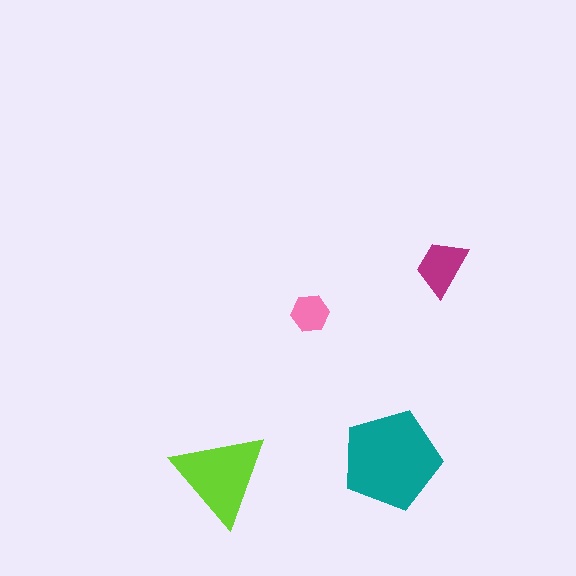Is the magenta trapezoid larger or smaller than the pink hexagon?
Larger.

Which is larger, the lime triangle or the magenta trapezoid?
The lime triangle.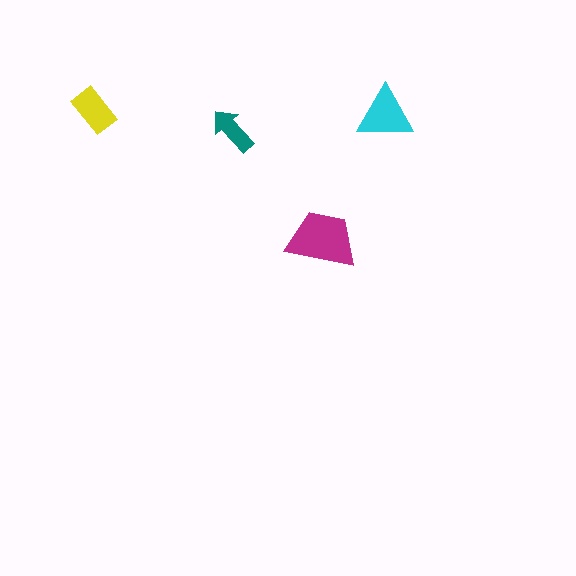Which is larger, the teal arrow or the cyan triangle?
The cyan triangle.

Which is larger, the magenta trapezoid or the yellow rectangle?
The magenta trapezoid.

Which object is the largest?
The magenta trapezoid.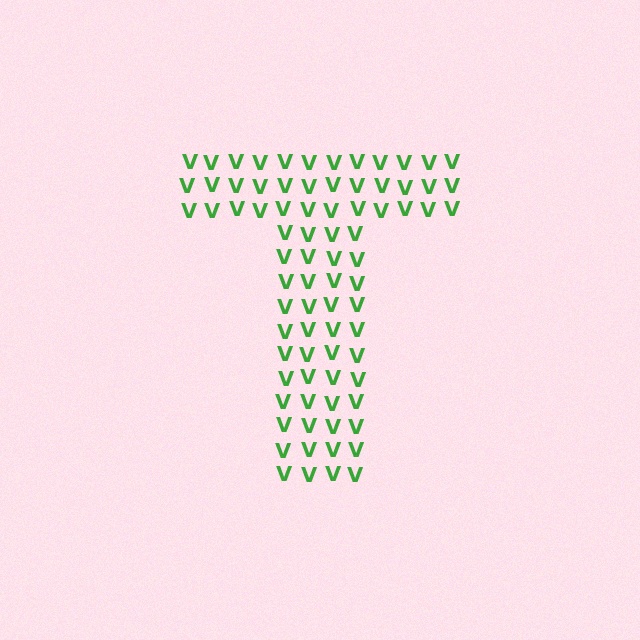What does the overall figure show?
The overall figure shows the letter T.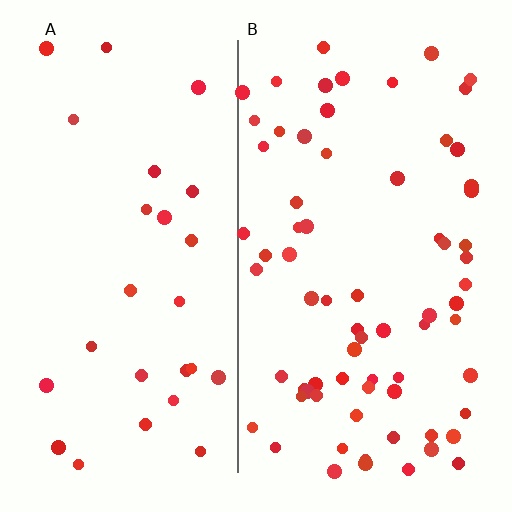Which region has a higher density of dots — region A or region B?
B (the right).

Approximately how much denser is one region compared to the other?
Approximately 2.6× — region B over region A.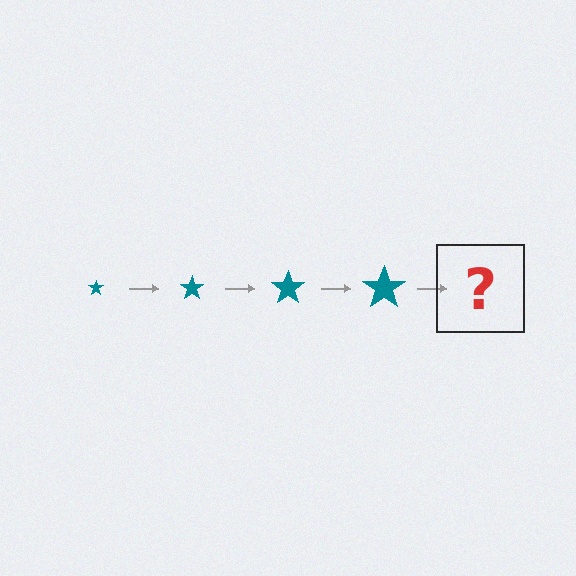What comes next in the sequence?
The next element should be a teal star, larger than the previous one.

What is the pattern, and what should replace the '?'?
The pattern is that the star gets progressively larger each step. The '?' should be a teal star, larger than the previous one.